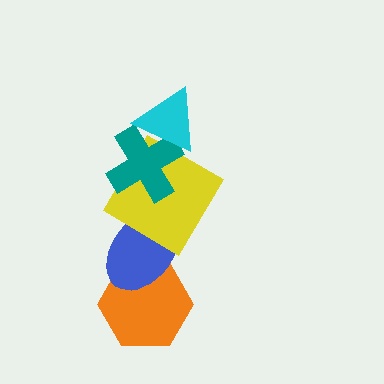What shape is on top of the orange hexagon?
The blue ellipse is on top of the orange hexagon.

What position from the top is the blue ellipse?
The blue ellipse is 4th from the top.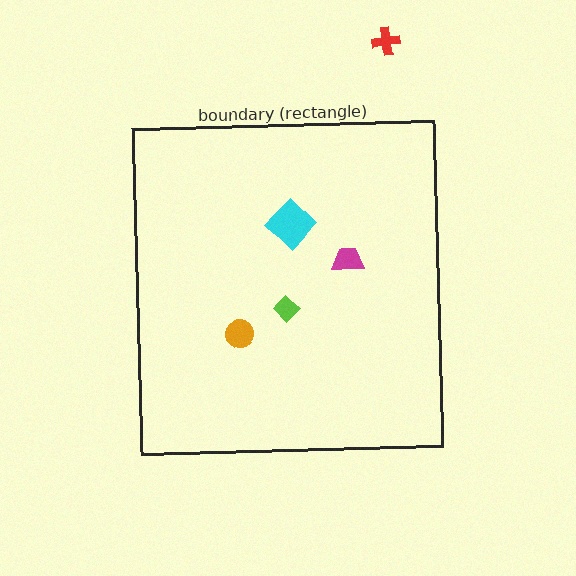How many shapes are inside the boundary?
4 inside, 1 outside.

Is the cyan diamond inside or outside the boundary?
Inside.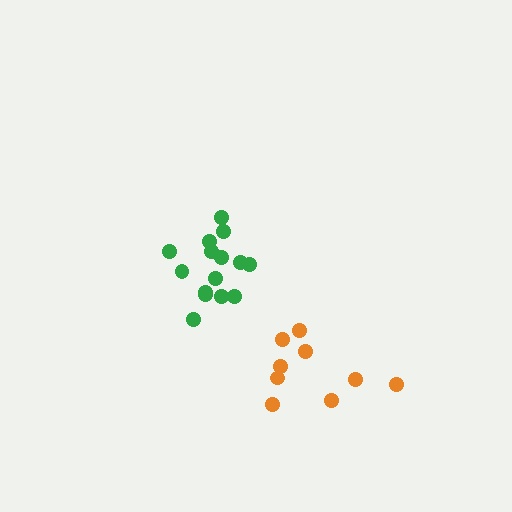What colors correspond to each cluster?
The clusters are colored: green, orange.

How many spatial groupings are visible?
There are 2 spatial groupings.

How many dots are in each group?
Group 1: 15 dots, Group 2: 9 dots (24 total).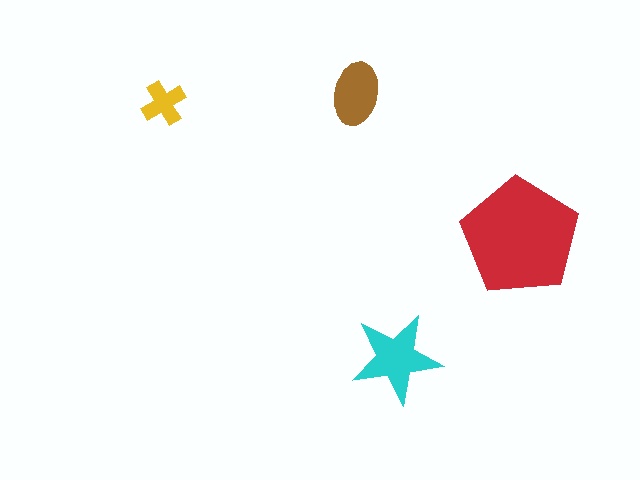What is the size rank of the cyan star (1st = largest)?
2nd.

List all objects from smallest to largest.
The yellow cross, the brown ellipse, the cyan star, the red pentagon.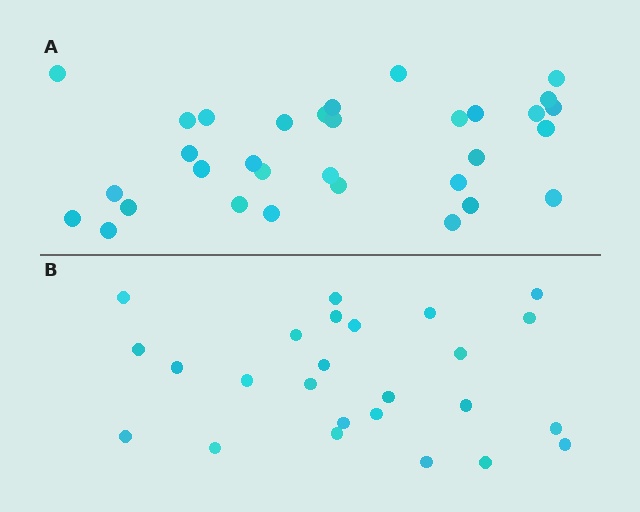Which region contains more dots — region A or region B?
Region A (the top region) has more dots.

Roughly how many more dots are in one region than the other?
Region A has roughly 8 or so more dots than region B.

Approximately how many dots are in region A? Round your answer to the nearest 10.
About 30 dots. (The exact count is 32, which rounds to 30.)